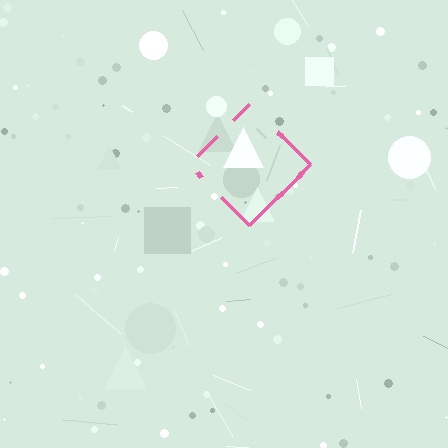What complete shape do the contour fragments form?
The contour fragments form a diamond.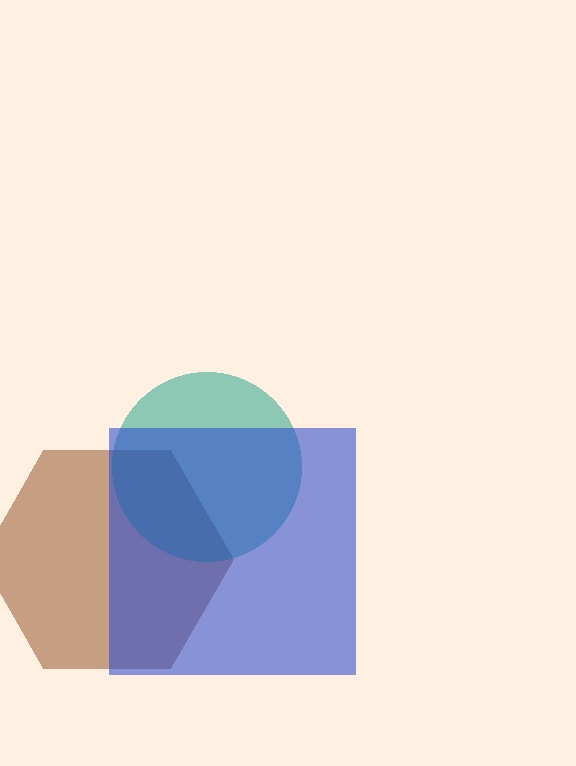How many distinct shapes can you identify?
There are 3 distinct shapes: a brown hexagon, a teal circle, a blue square.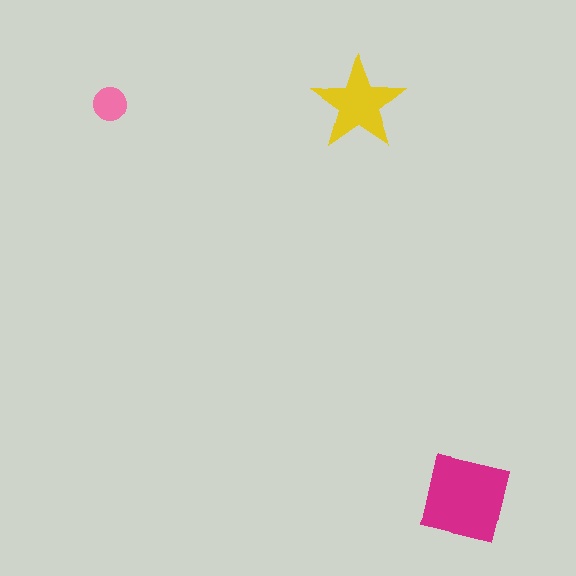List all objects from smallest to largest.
The pink circle, the yellow star, the magenta square.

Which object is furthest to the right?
The magenta square is rightmost.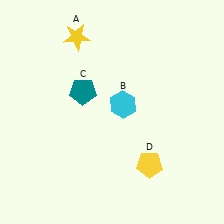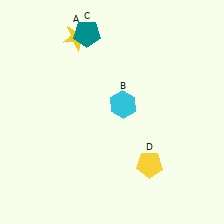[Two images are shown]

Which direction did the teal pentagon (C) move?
The teal pentagon (C) moved up.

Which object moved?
The teal pentagon (C) moved up.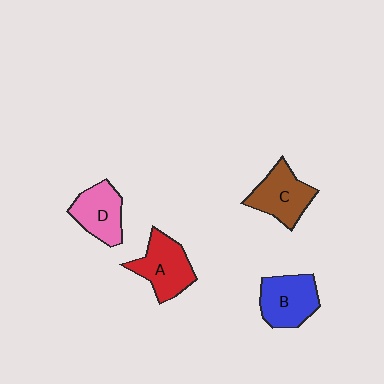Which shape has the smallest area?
Shape D (pink).